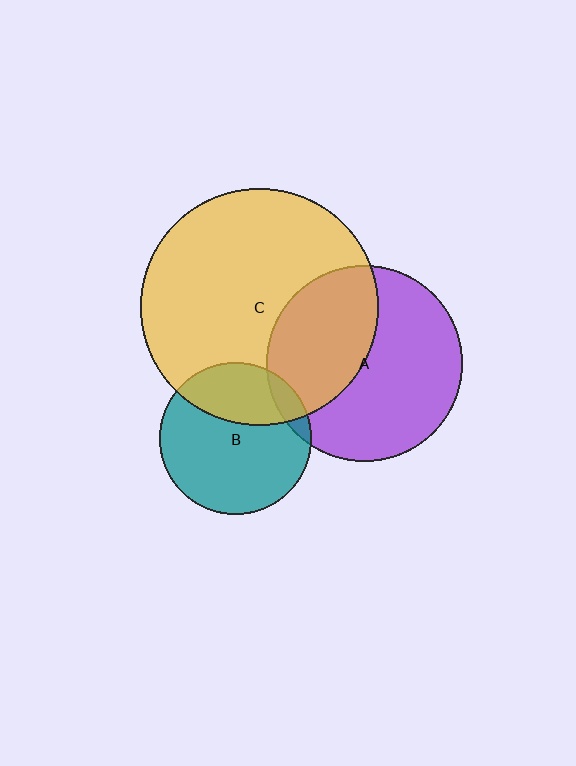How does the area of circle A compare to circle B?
Approximately 1.7 times.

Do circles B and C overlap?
Yes.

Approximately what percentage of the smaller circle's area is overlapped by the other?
Approximately 30%.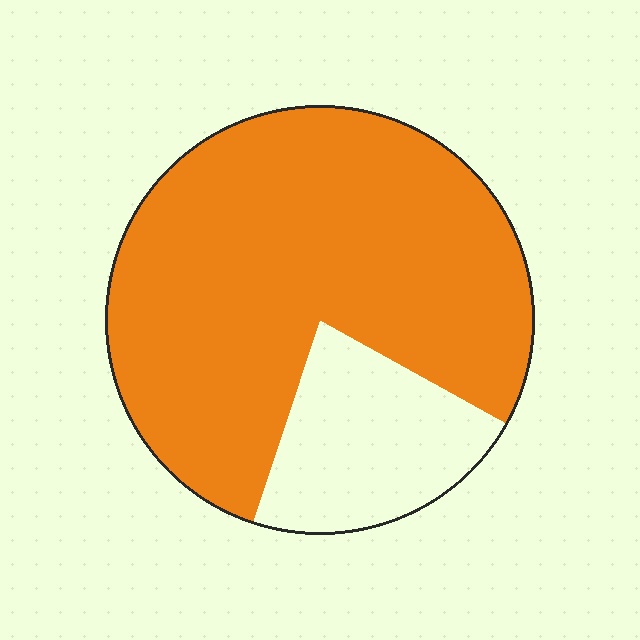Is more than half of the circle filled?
Yes.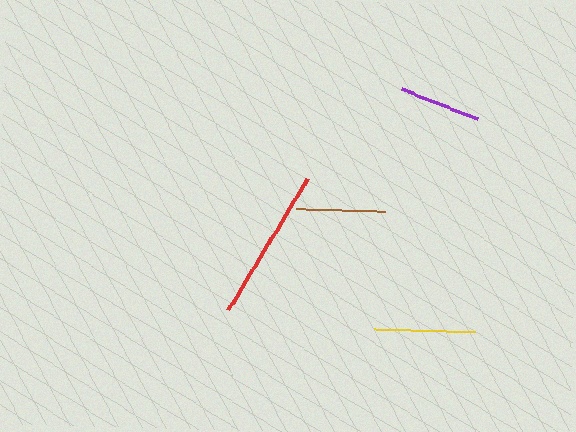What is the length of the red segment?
The red segment is approximately 153 pixels long.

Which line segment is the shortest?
The purple line is the shortest at approximately 82 pixels.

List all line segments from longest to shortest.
From longest to shortest: red, yellow, brown, purple.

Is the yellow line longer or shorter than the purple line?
The yellow line is longer than the purple line.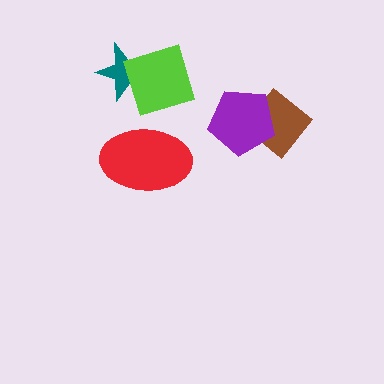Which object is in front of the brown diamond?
The purple pentagon is in front of the brown diamond.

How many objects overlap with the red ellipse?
0 objects overlap with the red ellipse.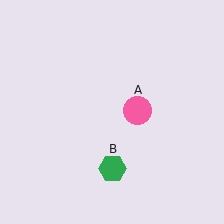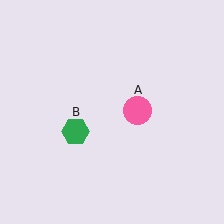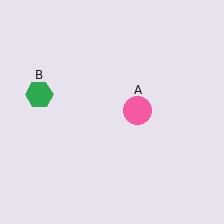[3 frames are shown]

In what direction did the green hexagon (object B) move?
The green hexagon (object B) moved up and to the left.